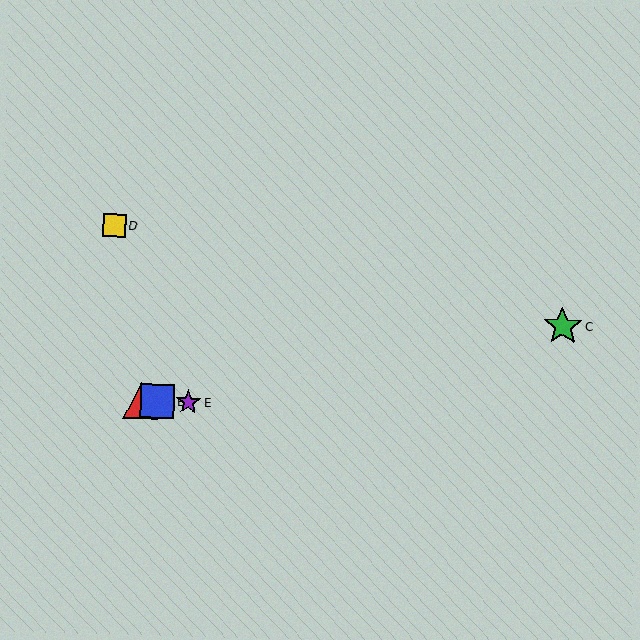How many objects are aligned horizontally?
3 objects (A, B, E) are aligned horizontally.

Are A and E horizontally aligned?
Yes, both are at y≈401.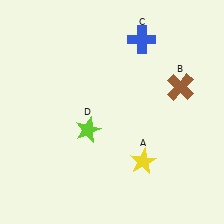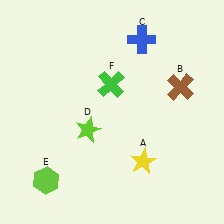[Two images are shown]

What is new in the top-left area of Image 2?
A green cross (F) was added in the top-left area of Image 2.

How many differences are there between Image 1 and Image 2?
There are 2 differences between the two images.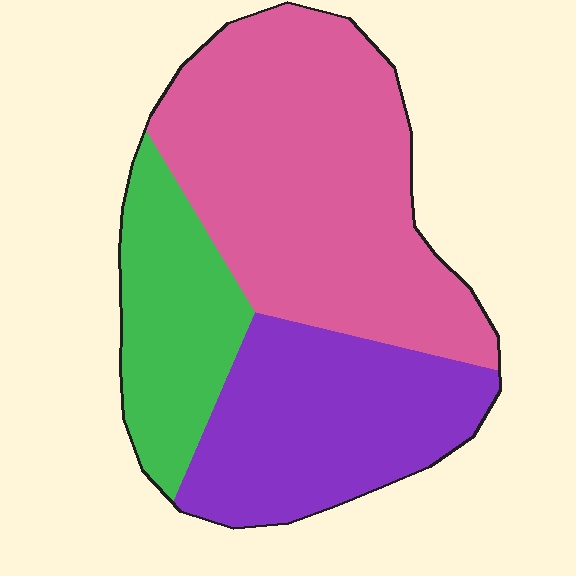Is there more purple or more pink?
Pink.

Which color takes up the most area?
Pink, at roughly 50%.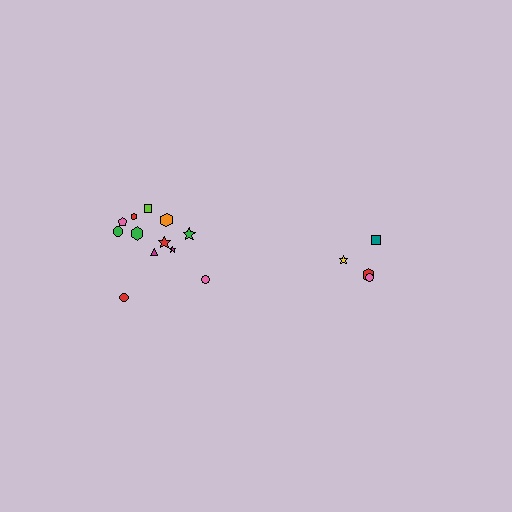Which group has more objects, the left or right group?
The left group.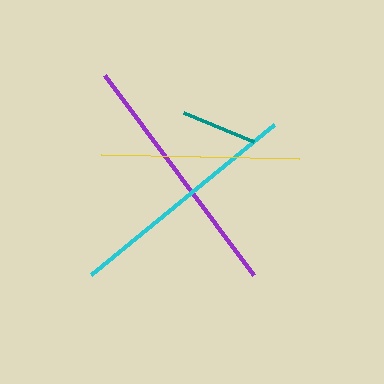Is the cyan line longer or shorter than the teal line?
The cyan line is longer than the teal line.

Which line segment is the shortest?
The teal line is the shortest at approximately 76 pixels.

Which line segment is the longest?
The purple line is the longest at approximately 249 pixels.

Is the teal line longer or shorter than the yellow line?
The yellow line is longer than the teal line.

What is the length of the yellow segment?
The yellow segment is approximately 198 pixels long.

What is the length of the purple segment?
The purple segment is approximately 249 pixels long.